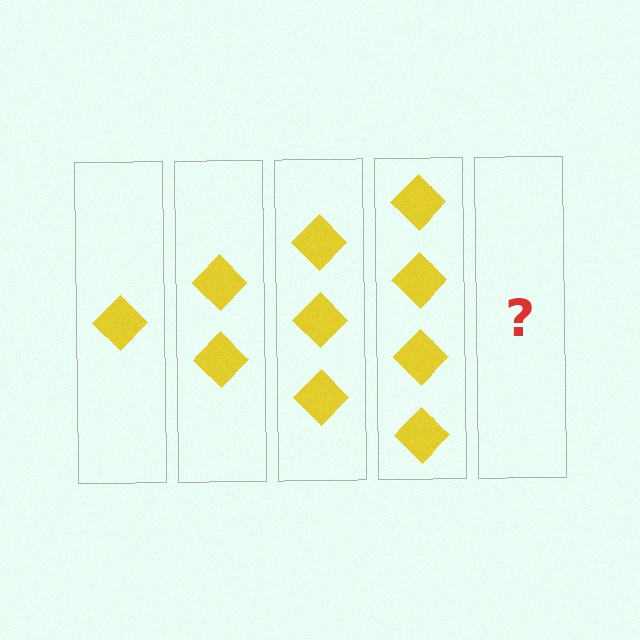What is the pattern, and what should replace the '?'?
The pattern is that each step adds one more diamond. The '?' should be 5 diamonds.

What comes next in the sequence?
The next element should be 5 diamonds.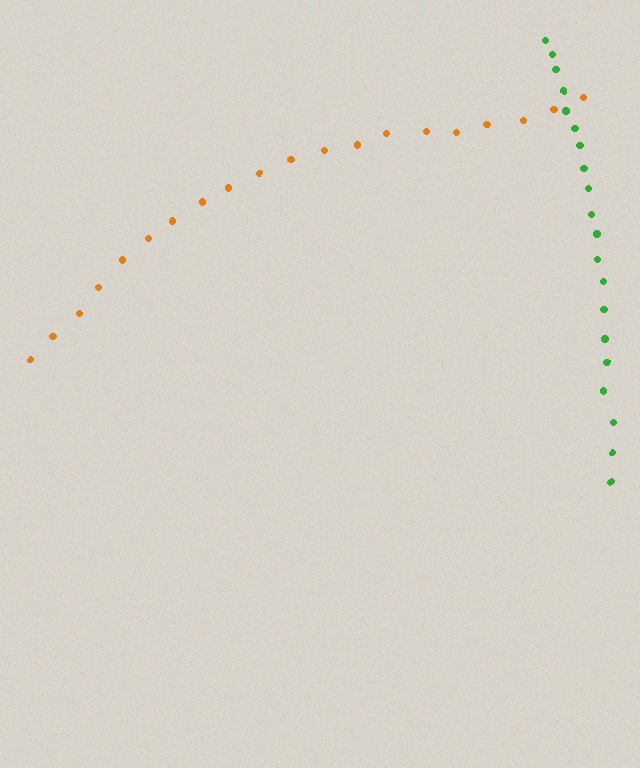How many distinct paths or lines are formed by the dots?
There are 2 distinct paths.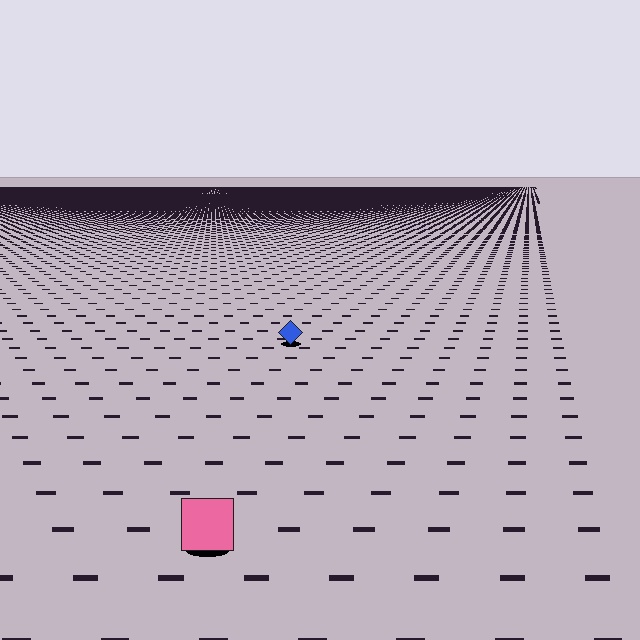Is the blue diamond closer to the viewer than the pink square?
No. The pink square is closer — you can tell from the texture gradient: the ground texture is coarser near it.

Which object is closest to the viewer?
The pink square is closest. The texture marks near it are larger and more spread out.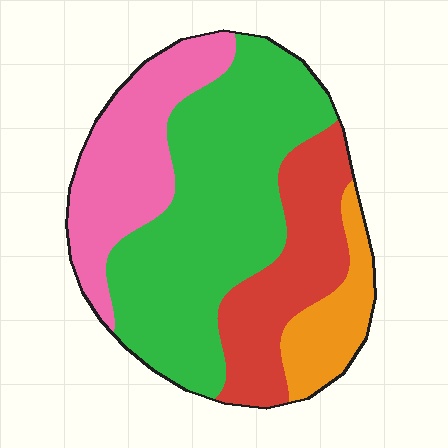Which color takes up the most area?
Green, at roughly 45%.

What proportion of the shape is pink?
Pink covers about 20% of the shape.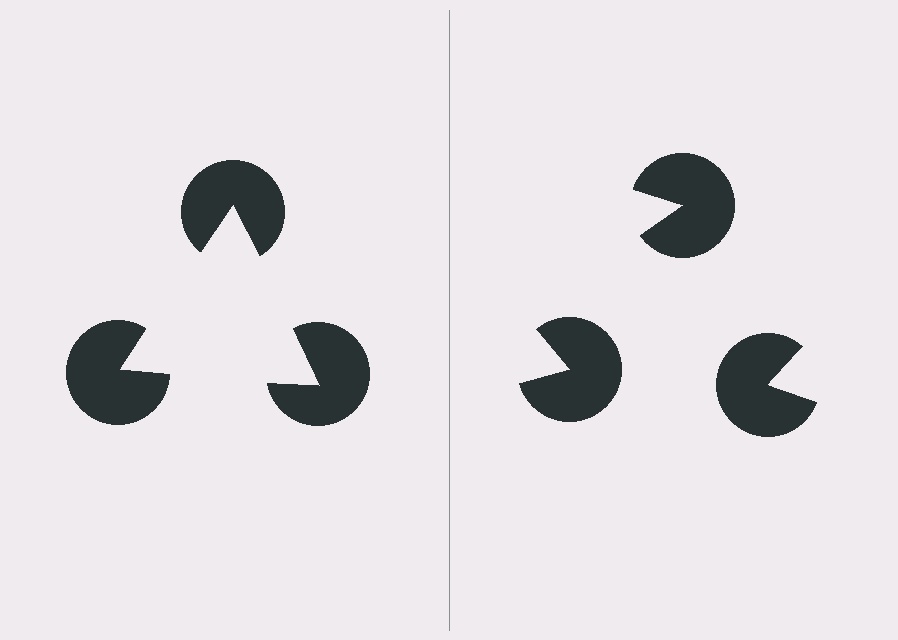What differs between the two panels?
The pac-man discs are positioned identically on both sides; only the wedge orientations differ. On the left they align to a triangle; on the right they are misaligned.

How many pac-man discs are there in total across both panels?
6 — 3 on each side.